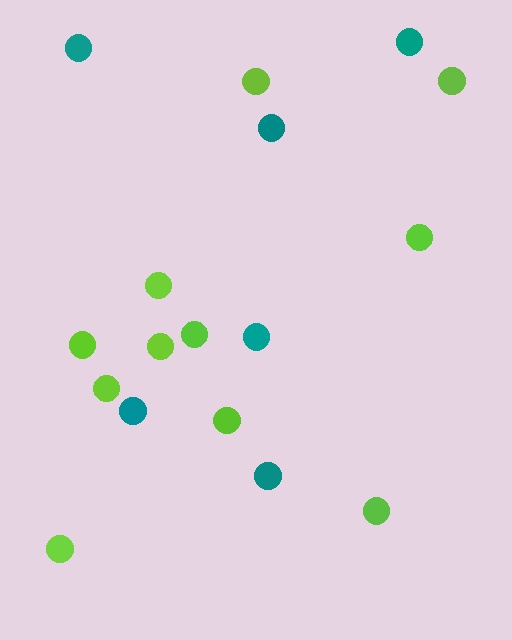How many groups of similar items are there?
There are 2 groups: one group of teal circles (6) and one group of lime circles (11).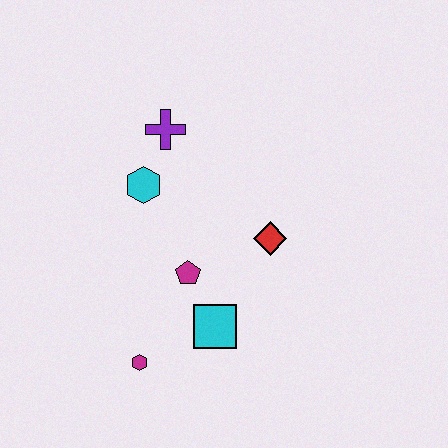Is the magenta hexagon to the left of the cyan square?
Yes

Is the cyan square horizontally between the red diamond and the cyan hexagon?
Yes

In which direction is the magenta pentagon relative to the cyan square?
The magenta pentagon is above the cyan square.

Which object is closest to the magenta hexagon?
The cyan square is closest to the magenta hexagon.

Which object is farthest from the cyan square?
The purple cross is farthest from the cyan square.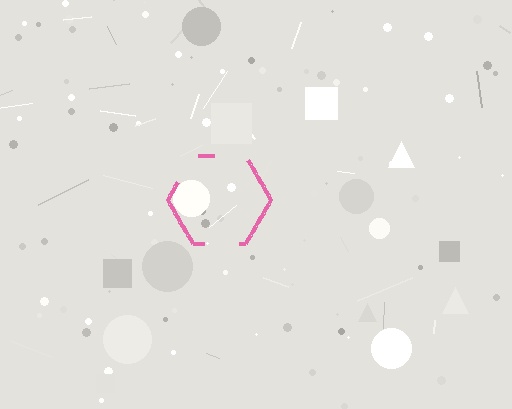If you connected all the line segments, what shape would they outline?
They would outline a hexagon.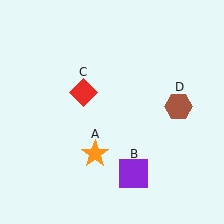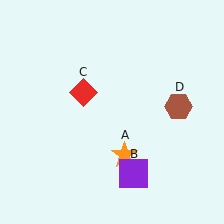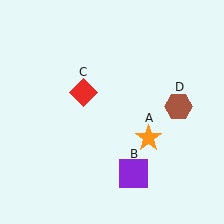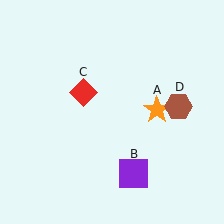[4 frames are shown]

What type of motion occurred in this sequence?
The orange star (object A) rotated counterclockwise around the center of the scene.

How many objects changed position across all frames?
1 object changed position: orange star (object A).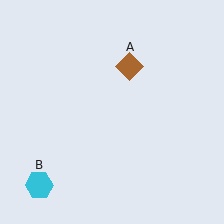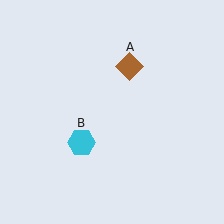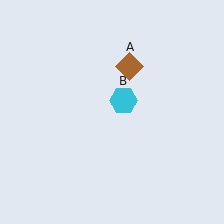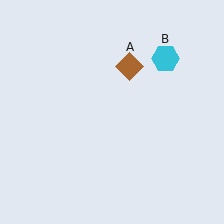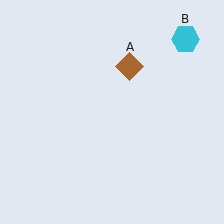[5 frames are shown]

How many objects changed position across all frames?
1 object changed position: cyan hexagon (object B).